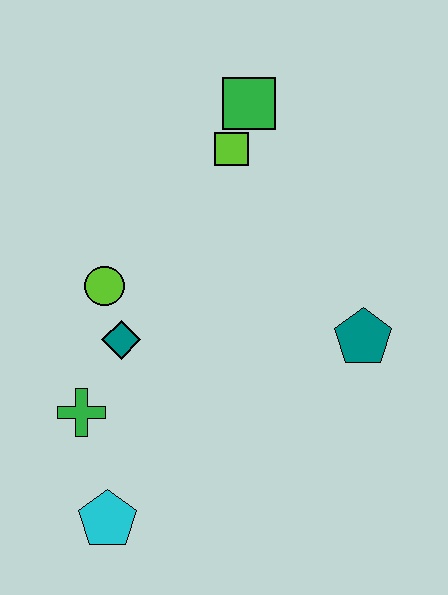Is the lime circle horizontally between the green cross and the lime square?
Yes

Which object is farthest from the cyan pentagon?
The green square is farthest from the cyan pentagon.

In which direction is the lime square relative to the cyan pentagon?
The lime square is above the cyan pentagon.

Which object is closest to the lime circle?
The teal diamond is closest to the lime circle.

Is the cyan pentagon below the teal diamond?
Yes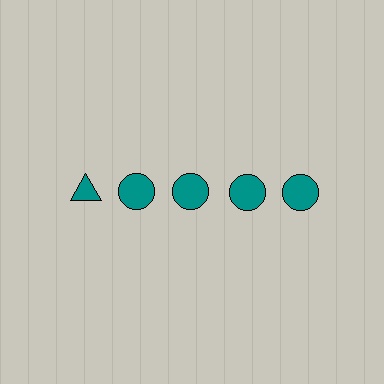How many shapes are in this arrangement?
There are 5 shapes arranged in a grid pattern.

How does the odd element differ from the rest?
It has a different shape: triangle instead of circle.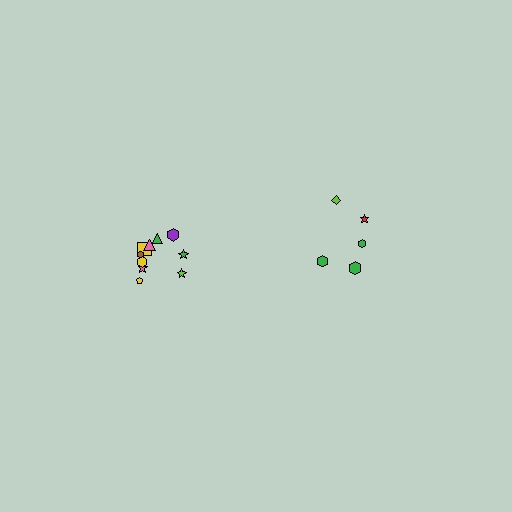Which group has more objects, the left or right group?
The left group.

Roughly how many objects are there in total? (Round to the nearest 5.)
Roughly 15 objects in total.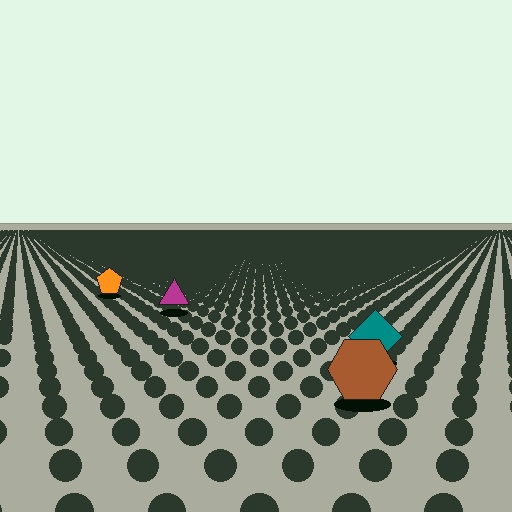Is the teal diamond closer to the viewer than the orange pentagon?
Yes. The teal diamond is closer — you can tell from the texture gradient: the ground texture is coarser near it.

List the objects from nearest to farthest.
From nearest to farthest: the brown hexagon, the teal diamond, the magenta triangle, the orange pentagon.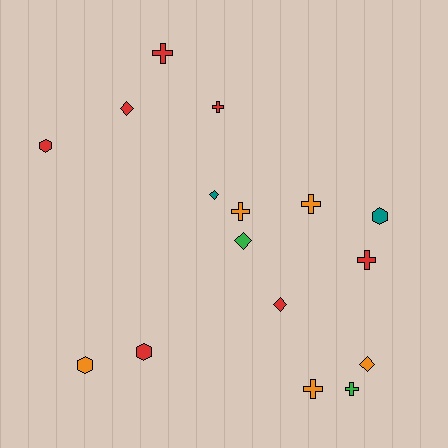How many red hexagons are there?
There are 2 red hexagons.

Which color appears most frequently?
Red, with 7 objects.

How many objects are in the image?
There are 16 objects.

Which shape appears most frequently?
Cross, with 7 objects.